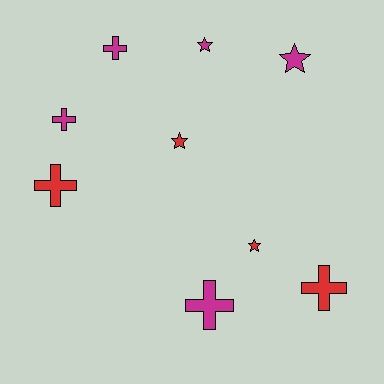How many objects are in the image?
There are 9 objects.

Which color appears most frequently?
Magenta, with 5 objects.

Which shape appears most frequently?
Cross, with 5 objects.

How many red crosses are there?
There are 2 red crosses.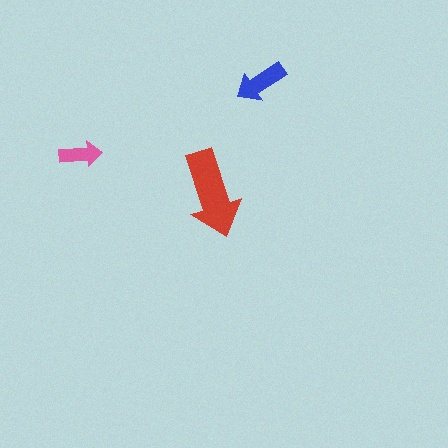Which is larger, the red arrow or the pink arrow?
The red one.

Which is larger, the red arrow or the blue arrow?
The red one.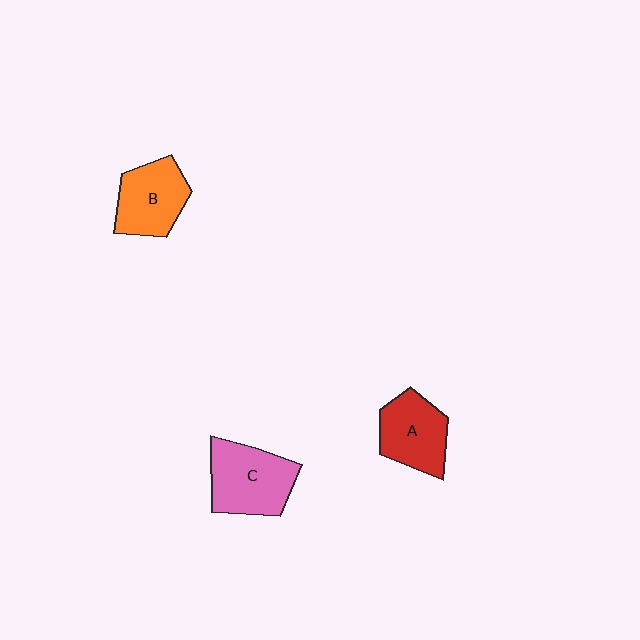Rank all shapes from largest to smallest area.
From largest to smallest: C (pink), B (orange), A (red).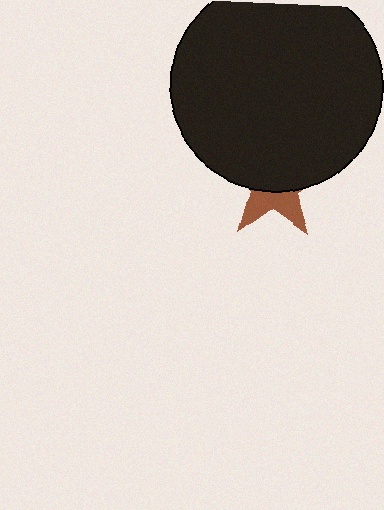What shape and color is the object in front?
The object in front is a black circle.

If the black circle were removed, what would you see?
You would see the complete brown star.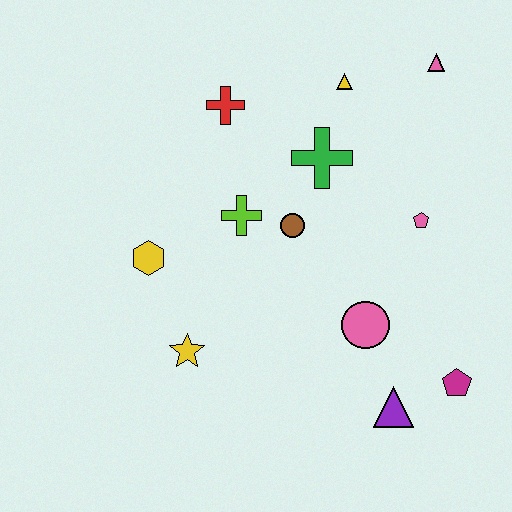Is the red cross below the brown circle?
No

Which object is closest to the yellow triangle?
The green cross is closest to the yellow triangle.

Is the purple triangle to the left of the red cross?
No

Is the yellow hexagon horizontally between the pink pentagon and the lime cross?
No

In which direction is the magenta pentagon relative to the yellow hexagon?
The magenta pentagon is to the right of the yellow hexagon.